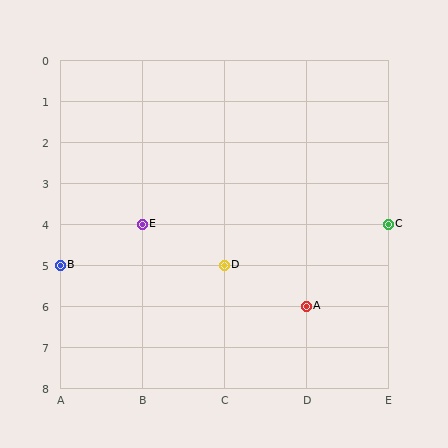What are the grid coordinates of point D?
Point D is at grid coordinates (C, 5).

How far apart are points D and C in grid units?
Points D and C are 2 columns and 1 row apart (about 2.2 grid units diagonally).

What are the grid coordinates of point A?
Point A is at grid coordinates (D, 6).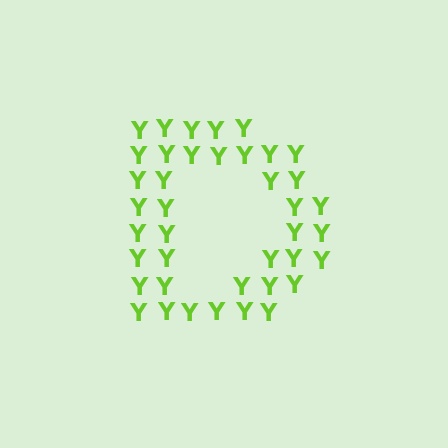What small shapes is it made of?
It is made of small letter Y's.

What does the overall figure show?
The overall figure shows the letter D.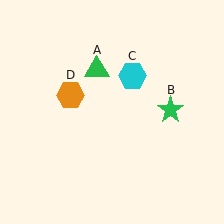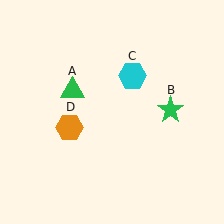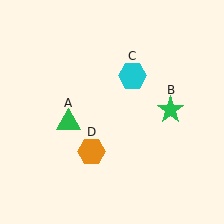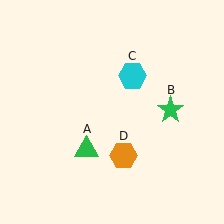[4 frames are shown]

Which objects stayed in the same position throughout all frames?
Green star (object B) and cyan hexagon (object C) remained stationary.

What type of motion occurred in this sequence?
The green triangle (object A), orange hexagon (object D) rotated counterclockwise around the center of the scene.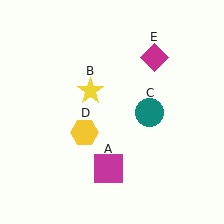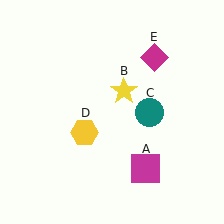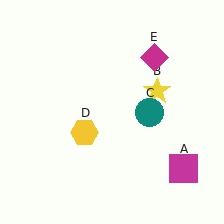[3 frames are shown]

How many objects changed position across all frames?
2 objects changed position: magenta square (object A), yellow star (object B).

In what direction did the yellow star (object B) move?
The yellow star (object B) moved right.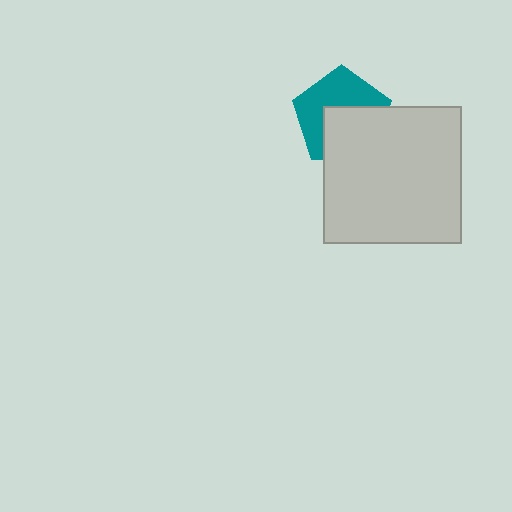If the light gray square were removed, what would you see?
You would see the complete teal pentagon.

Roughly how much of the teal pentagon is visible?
About half of it is visible (roughly 52%).